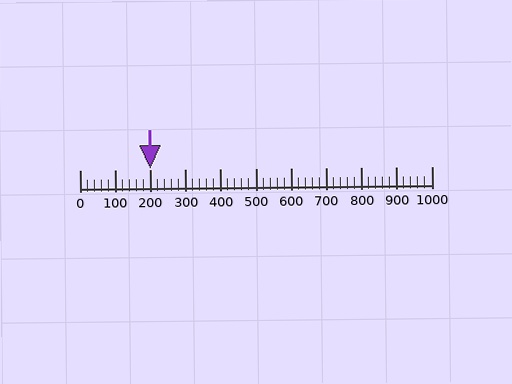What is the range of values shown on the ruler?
The ruler shows values from 0 to 1000.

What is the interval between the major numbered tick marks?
The major tick marks are spaced 100 units apart.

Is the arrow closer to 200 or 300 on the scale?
The arrow is closer to 200.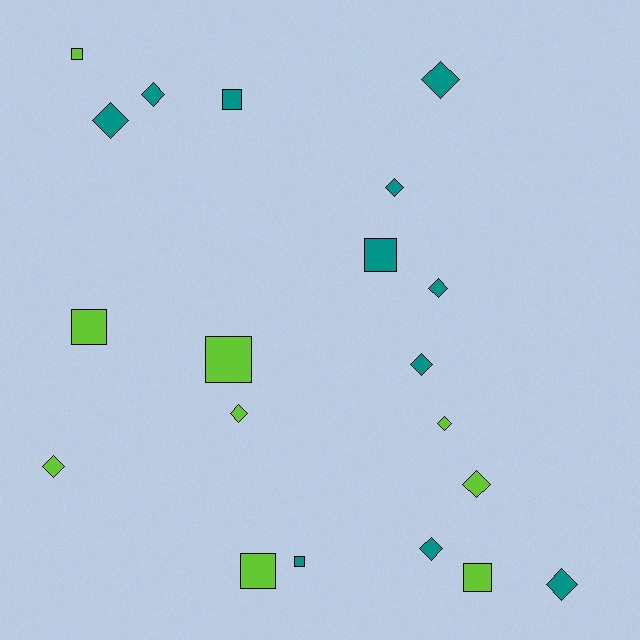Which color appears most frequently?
Teal, with 11 objects.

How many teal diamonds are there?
There are 8 teal diamonds.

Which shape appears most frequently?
Diamond, with 12 objects.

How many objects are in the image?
There are 20 objects.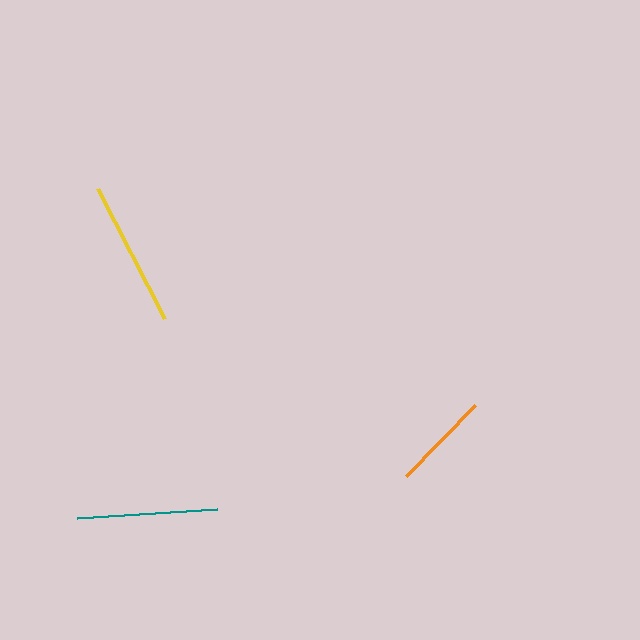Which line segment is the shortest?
The orange line is the shortest at approximately 99 pixels.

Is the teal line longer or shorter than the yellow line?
The yellow line is longer than the teal line.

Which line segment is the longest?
The yellow line is the longest at approximately 146 pixels.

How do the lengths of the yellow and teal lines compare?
The yellow and teal lines are approximately the same length.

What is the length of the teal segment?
The teal segment is approximately 140 pixels long.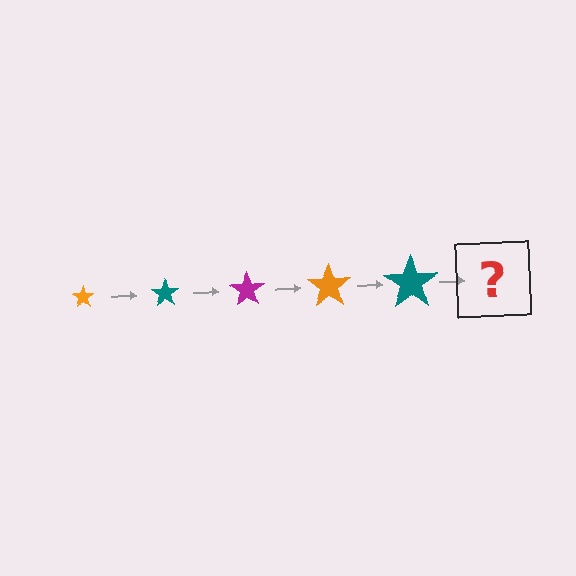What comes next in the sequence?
The next element should be a magenta star, larger than the previous one.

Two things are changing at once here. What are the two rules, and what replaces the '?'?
The two rules are that the star grows larger each step and the color cycles through orange, teal, and magenta. The '?' should be a magenta star, larger than the previous one.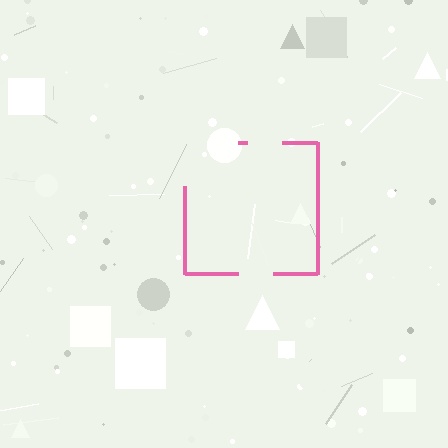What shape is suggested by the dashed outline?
The dashed outline suggests a square.